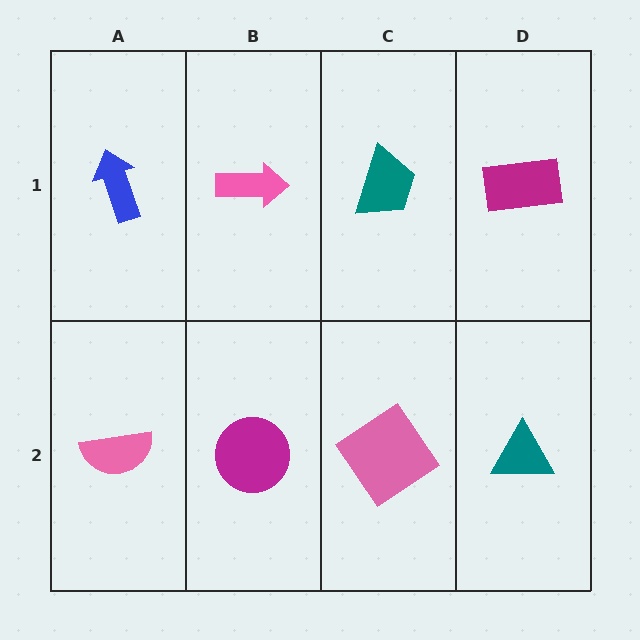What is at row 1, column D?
A magenta rectangle.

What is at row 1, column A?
A blue arrow.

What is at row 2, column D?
A teal triangle.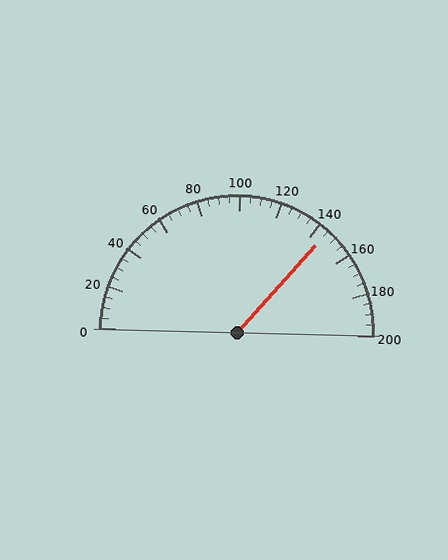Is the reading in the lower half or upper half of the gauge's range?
The reading is in the upper half of the range (0 to 200).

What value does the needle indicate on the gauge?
The needle indicates approximately 145.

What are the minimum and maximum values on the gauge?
The gauge ranges from 0 to 200.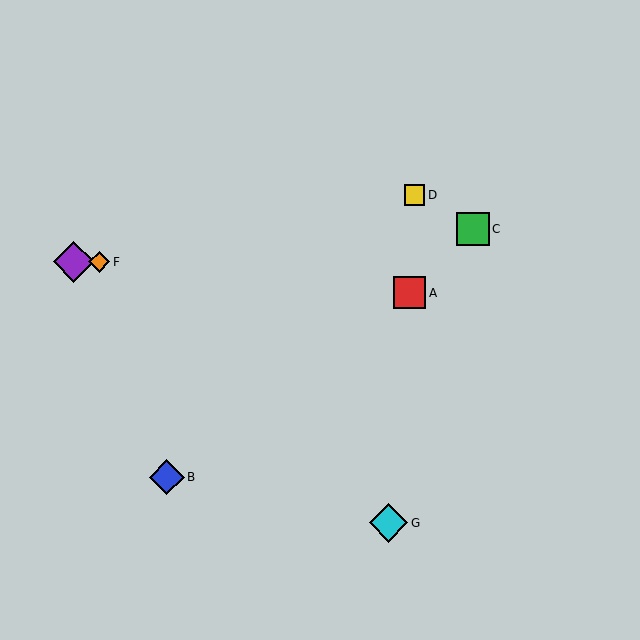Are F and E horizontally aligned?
Yes, both are at y≈262.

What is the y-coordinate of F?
Object F is at y≈262.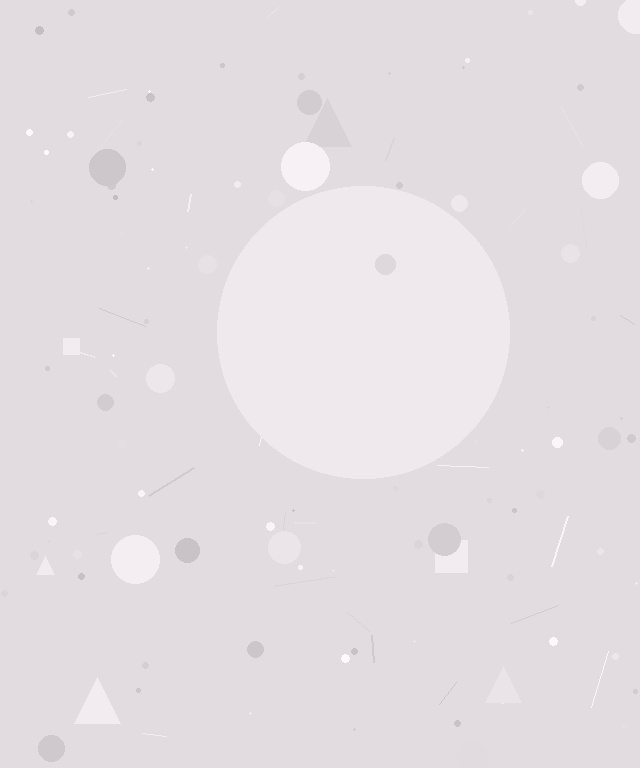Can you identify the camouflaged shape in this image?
The camouflaged shape is a circle.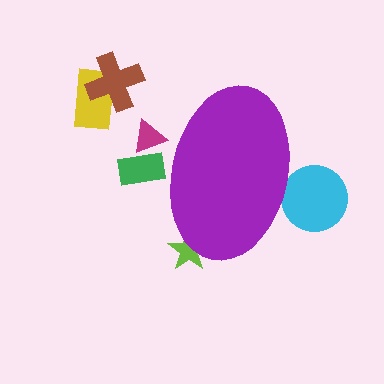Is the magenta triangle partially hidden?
Yes, the magenta triangle is partially hidden behind the purple ellipse.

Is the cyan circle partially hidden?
Yes, the cyan circle is partially hidden behind the purple ellipse.